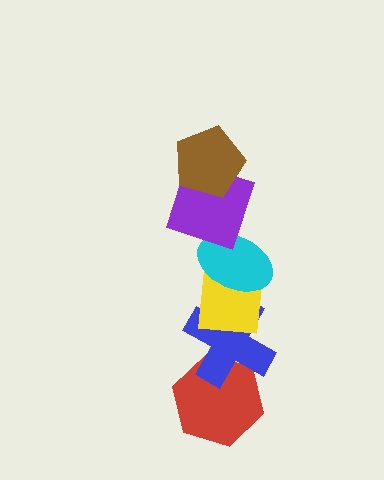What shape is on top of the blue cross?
The yellow square is on top of the blue cross.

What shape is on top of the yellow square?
The cyan ellipse is on top of the yellow square.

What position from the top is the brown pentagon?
The brown pentagon is 1st from the top.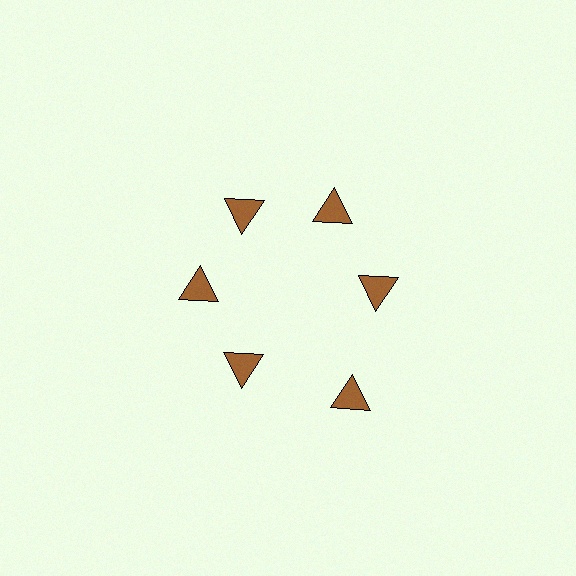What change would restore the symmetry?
The symmetry would be restored by moving it inward, back onto the ring so that all 6 triangles sit at equal angles and equal distance from the center.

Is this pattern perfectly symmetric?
No. The 6 brown triangles are arranged in a ring, but one element near the 5 o'clock position is pushed outward from the center, breaking the 6-fold rotational symmetry.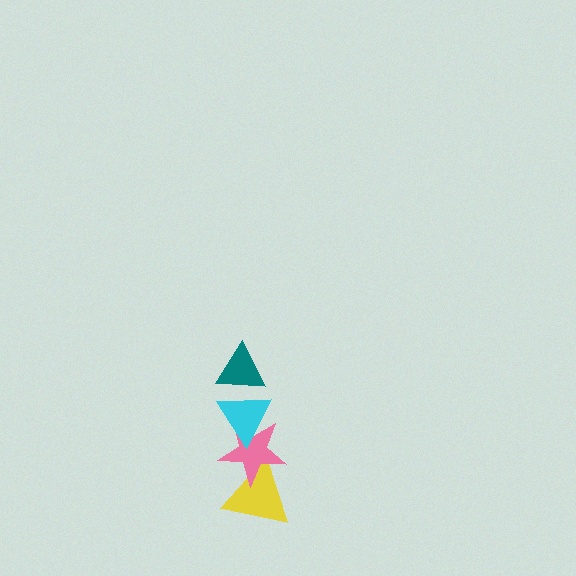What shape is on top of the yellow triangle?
The pink star is on top of the yellow triangle.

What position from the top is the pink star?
The pink star is 3rd from the top.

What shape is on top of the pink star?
The cyan triangle is on top of the pink star.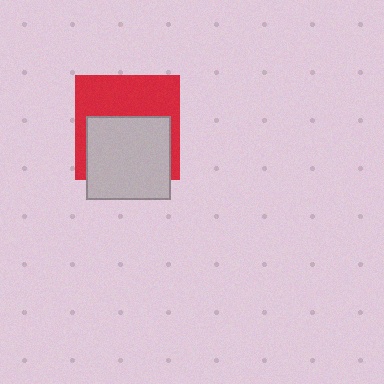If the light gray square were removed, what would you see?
You would see the complete red square.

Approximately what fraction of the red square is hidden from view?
Roughly 51% of the red square is hidden behind the light gray square.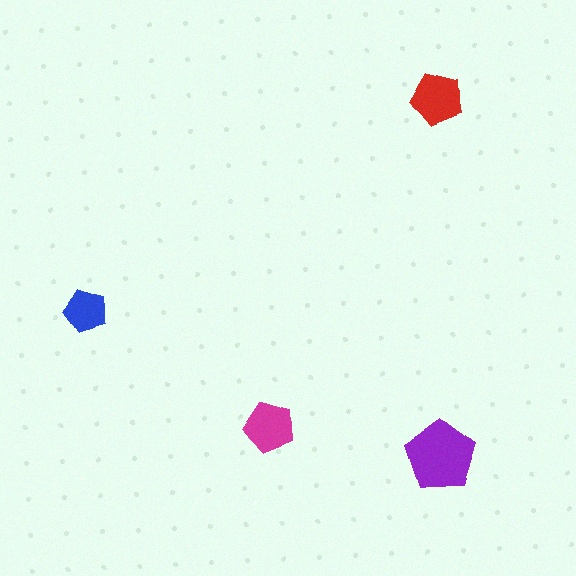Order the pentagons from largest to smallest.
the purple one, the red one, the magenta one, the blue one.